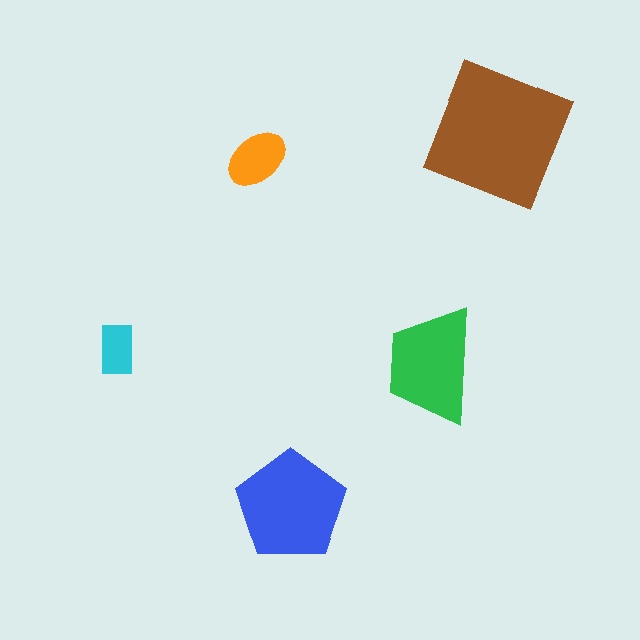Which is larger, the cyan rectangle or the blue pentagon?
The blue pentagon.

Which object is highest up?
The brown square is topmost.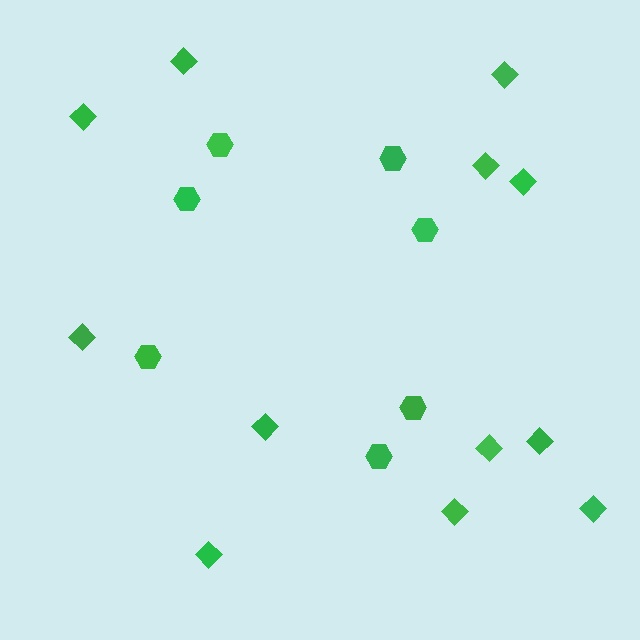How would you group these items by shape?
There are 2 groups: one group of diamonds (12) and one group of hexagons (7).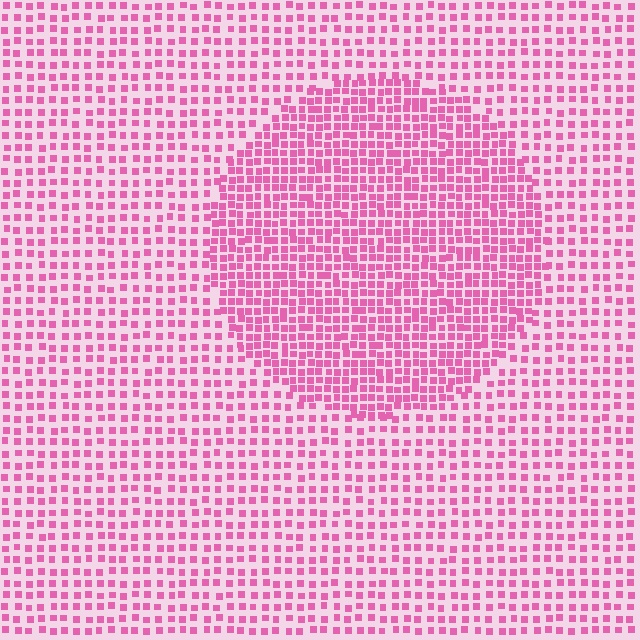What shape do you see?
I see a circle.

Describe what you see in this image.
The image contains small pink elements arranged at two different densities. A circle-shaped region is visible where the elements are more densely packed than the surrounding area.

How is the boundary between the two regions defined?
The boundary is defined by a change in element density (approximately 1.8x ratio). All elements are the same color, size, and shape.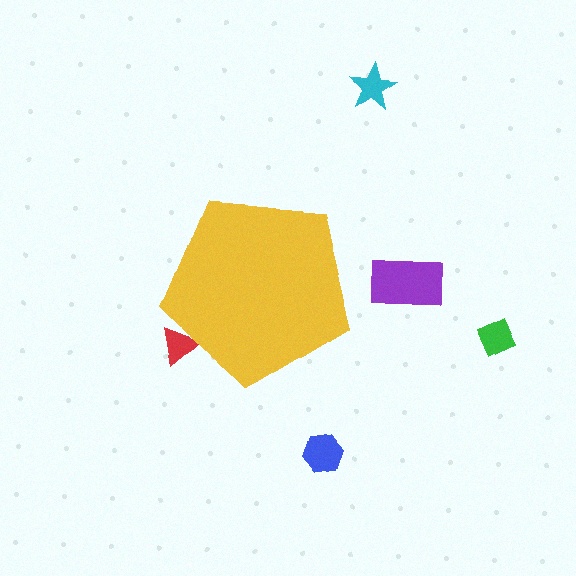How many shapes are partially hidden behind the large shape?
1 shape is partially hidden.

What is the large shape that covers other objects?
A yellow pentagon.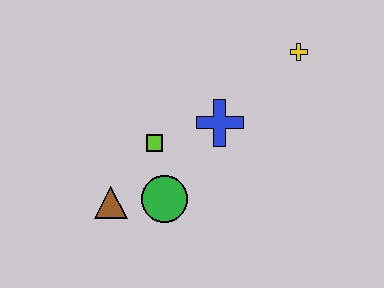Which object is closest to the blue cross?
The lime square is closest to the blue cross.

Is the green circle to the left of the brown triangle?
No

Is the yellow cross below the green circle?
No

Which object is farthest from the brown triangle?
The yellow cross is farthest from the brown triangle.